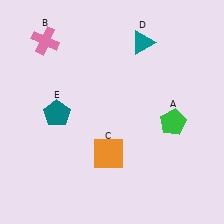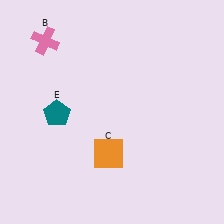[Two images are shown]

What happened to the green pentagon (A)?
The green pentagon (A) was removed in Image 2. It was in the bottom-right area of Image 1.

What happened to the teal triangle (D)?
The teal triangle (D) was removed in Image 2. It was in the top-right area of Image 1.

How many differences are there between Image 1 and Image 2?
There are 2 differences between the two images.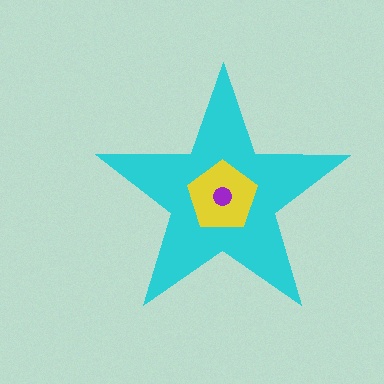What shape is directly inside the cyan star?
The yellow pentagon.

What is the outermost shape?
The cyan star.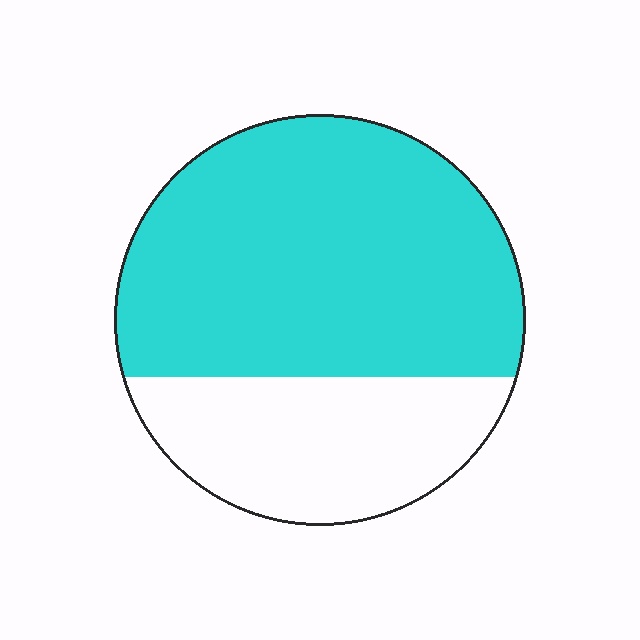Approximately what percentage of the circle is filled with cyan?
Approximately 65%.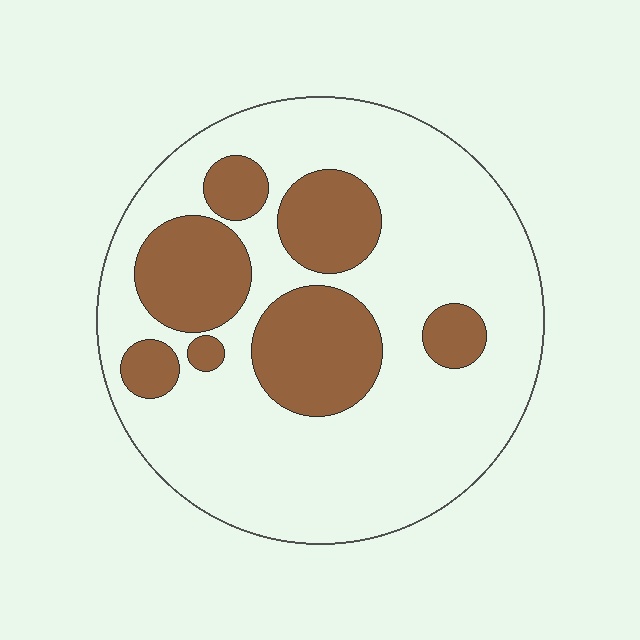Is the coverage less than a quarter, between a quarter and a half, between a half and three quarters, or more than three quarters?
Between a quarter and a half.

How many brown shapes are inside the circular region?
7.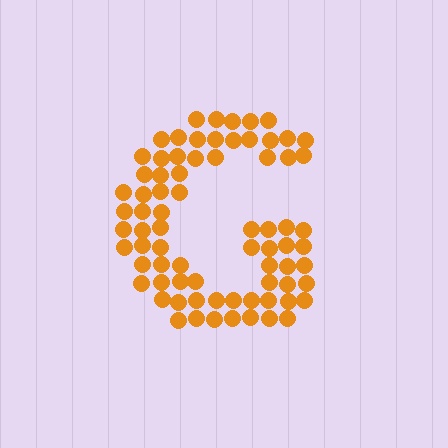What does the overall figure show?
The overall figure shows the letter G.